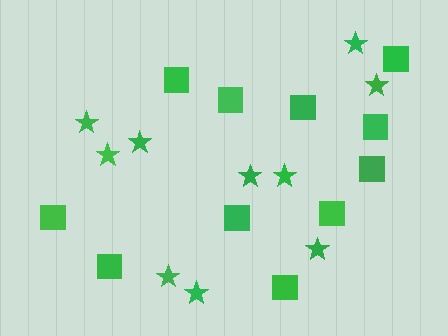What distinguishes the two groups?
There are 2 groups: one group of squares (11) and one group of stars (10).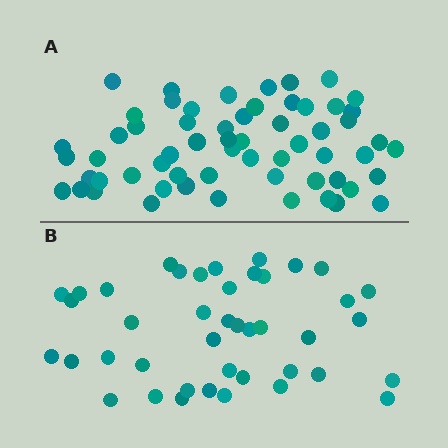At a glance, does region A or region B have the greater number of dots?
Region A (the top region) has more dots.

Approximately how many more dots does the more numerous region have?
Region A has approximately 20 more dots than region B.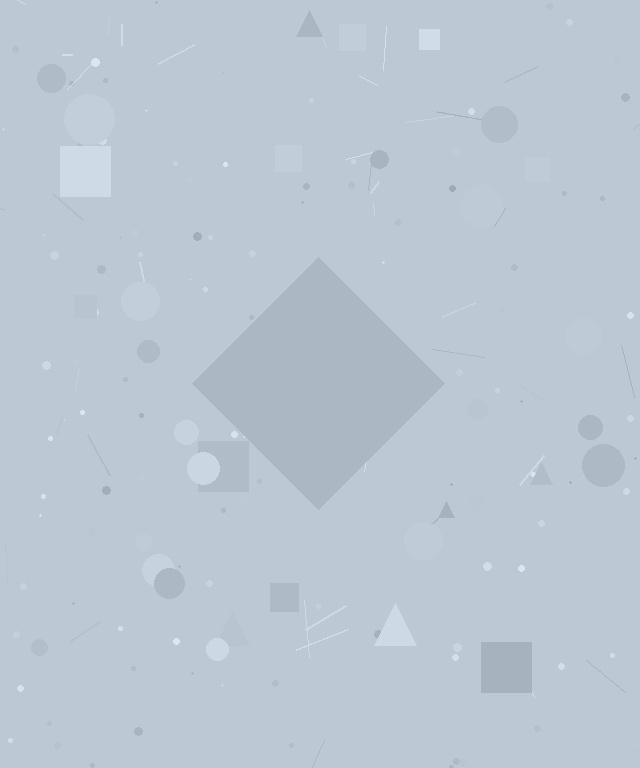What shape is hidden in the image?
A diamond is hidden in the image.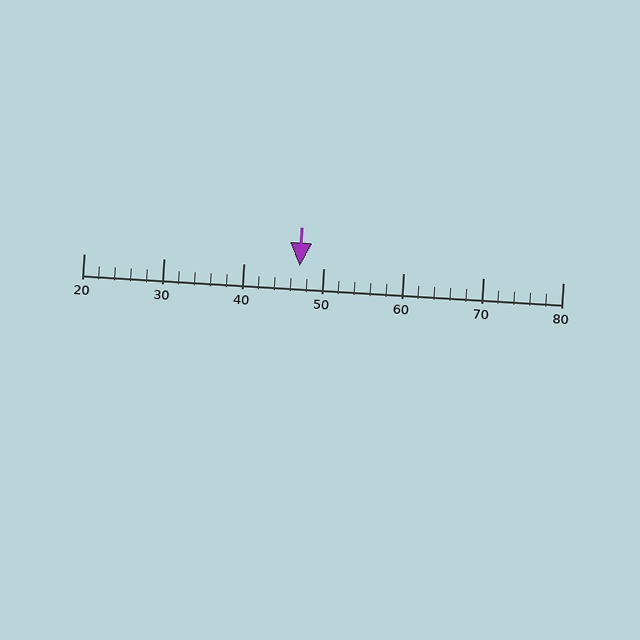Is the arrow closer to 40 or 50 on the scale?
The arrow is closer to 50.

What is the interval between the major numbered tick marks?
The major tick marks are spaced 10 units apart.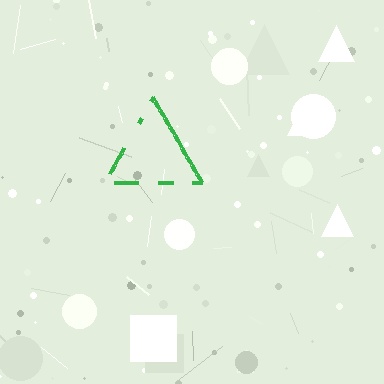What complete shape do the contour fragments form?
The contour fragments form a triangle.